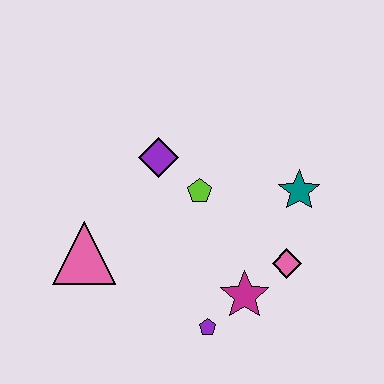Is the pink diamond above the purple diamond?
No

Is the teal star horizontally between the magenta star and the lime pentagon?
No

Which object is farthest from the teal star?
The pink triangle is farthest from the teal star.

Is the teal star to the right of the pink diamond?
Yes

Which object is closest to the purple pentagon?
The magenta star is closest to the purple pentagon.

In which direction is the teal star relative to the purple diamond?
The teal star is to the right of the purple diamond.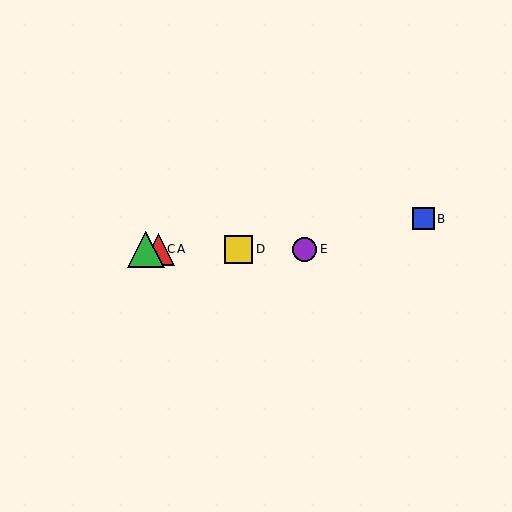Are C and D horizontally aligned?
Yes, both are at y≈249.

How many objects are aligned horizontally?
4 objects (A, C, D, E) are aligned horizontally.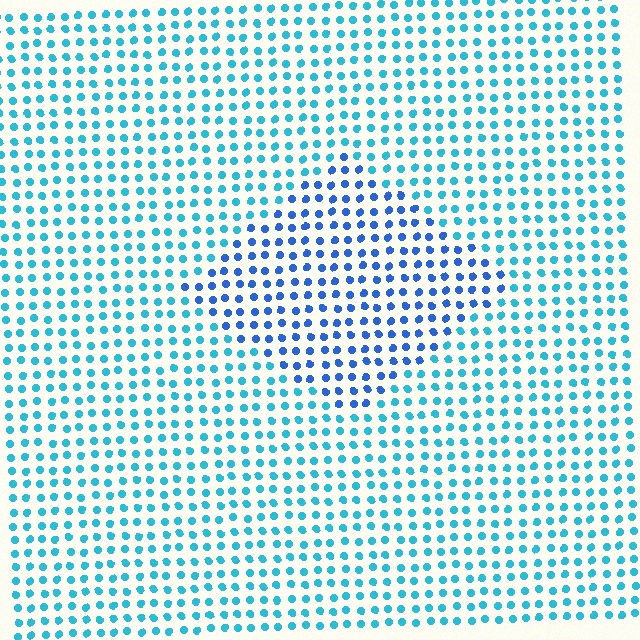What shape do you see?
I see a diamond.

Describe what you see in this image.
The image is filled with small cyan elements in a uniform arrangement. A diamond-shaped region is visible where the elements are tinted to a slightly different hue, forming a subtle color boundary.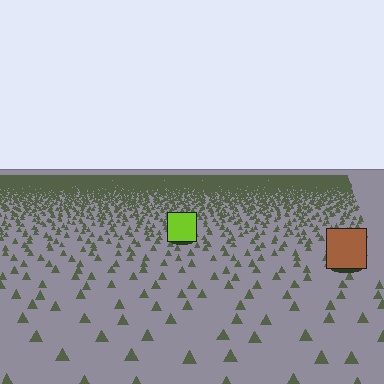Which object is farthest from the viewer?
The lime square is farthest from the viewer. It appears smaller and the ground texture around it is denser.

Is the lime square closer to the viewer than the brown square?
No. The brown square is closer — you can tell from the texture gradient: the ground texture is coarser near it.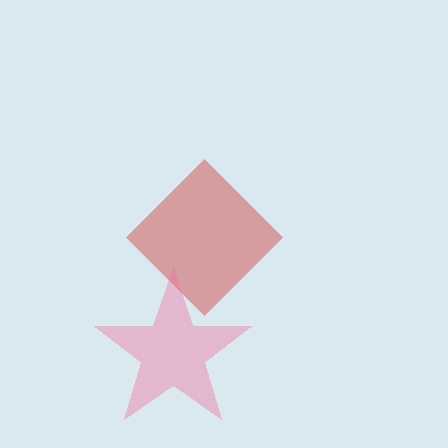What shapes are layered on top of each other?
The layered shapes are: a red diamond, a pink star.